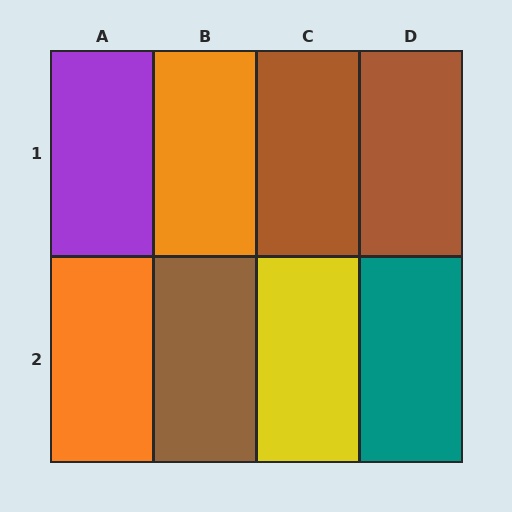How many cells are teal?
1 cell is teal.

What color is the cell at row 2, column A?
Orange.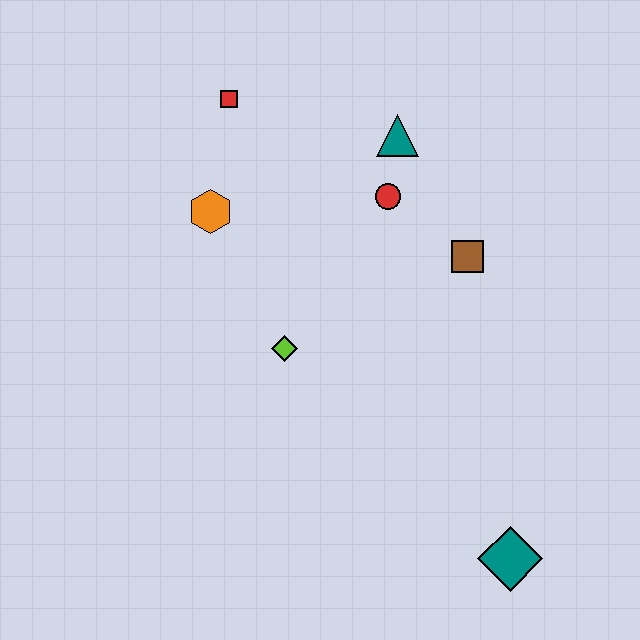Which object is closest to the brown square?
The red circle is closest to the brown square.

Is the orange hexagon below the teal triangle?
Yes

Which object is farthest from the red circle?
The teal diamond is farthest from the red circle.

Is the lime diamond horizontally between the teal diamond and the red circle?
No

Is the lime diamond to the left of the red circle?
Yes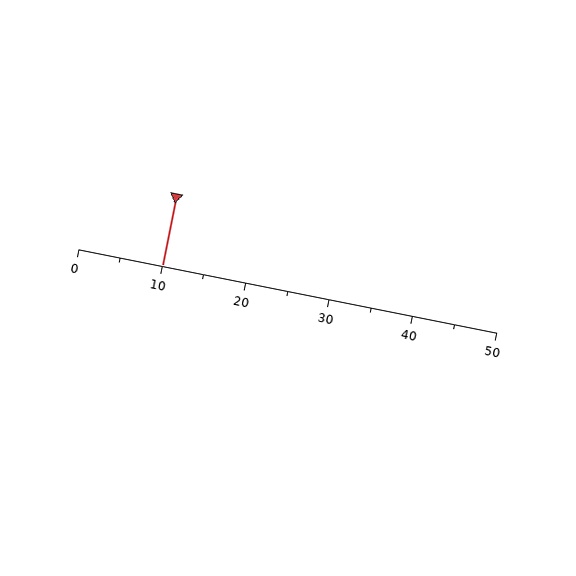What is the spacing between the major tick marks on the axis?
The major ticks are spaced 10 apart.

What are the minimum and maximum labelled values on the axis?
The axis runs from 0 to 50.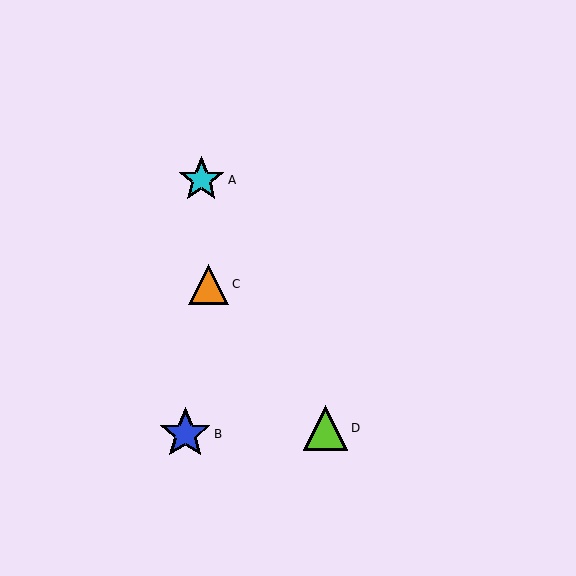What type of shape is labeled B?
Shape B is a blue star.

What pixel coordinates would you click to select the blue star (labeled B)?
Click at (185, 434) to select the blue star B.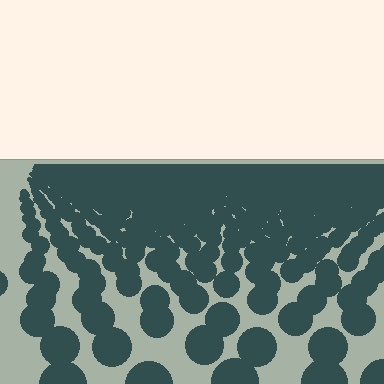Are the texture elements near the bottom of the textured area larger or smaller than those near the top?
Larger. Near the bottom, elements are closer to the viewer and appear at a bigger on-screen size.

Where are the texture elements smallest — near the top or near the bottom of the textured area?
Near the top.